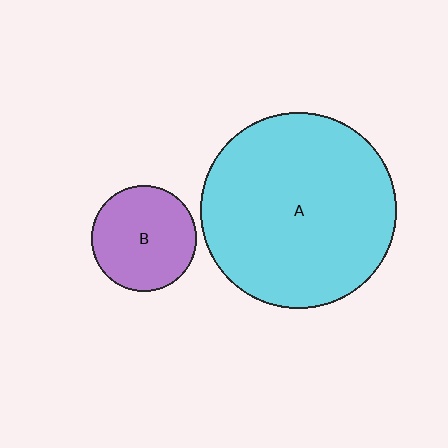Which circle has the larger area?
Circle A (cyan).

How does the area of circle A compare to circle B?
Approximately 3.5 times.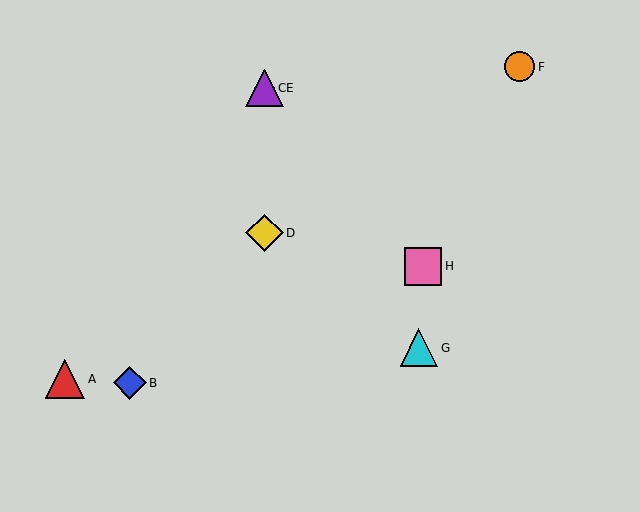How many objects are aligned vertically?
3 objects (C, D, E) are aligned vertically.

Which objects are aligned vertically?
Objects C, D, E are aligned vertically.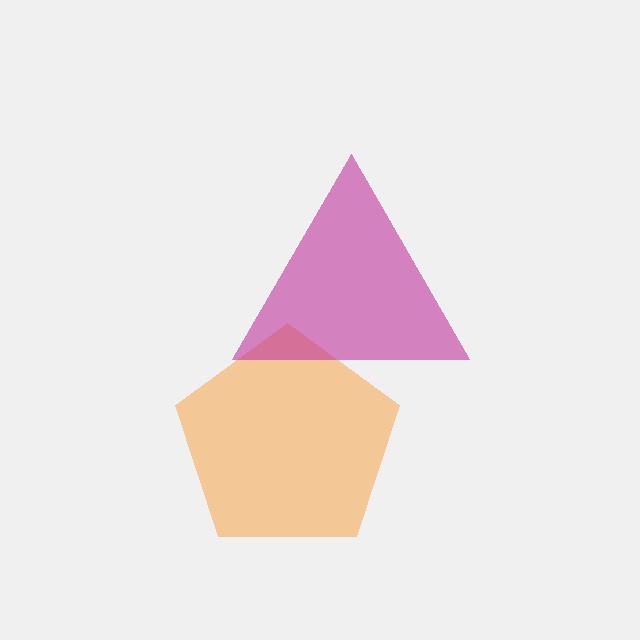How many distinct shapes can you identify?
There are 2 distinct shapes: an orange pentagon, a magenta triangle.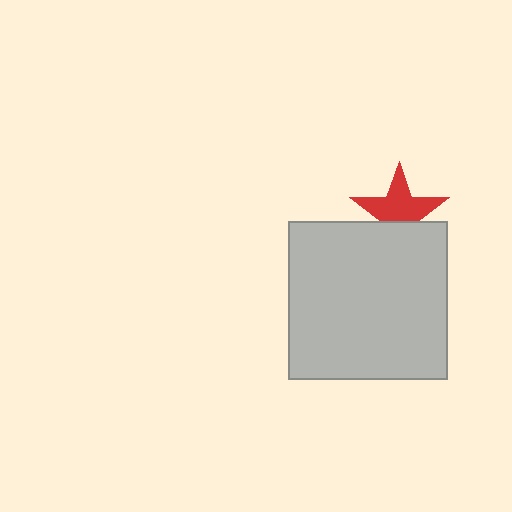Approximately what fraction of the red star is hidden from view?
Roughly 36% of the red star is hidden behind the light gray square.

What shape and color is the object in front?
The object in front is a light gray square.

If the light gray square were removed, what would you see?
You would see the complete red star.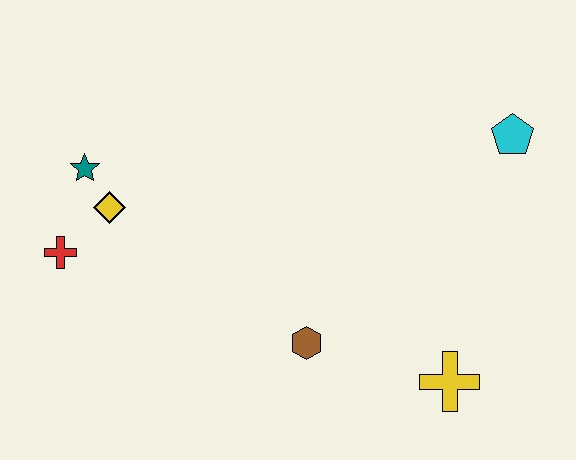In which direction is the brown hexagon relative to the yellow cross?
The brown hexagon is to the left of the yellow cross.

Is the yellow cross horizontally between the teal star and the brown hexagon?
No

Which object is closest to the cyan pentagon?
The yellow cross is closest to the cyan pentagon.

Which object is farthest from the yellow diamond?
The cyan pentagon is farthest from the yellow diamond.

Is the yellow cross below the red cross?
Yes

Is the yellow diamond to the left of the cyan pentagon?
Yes